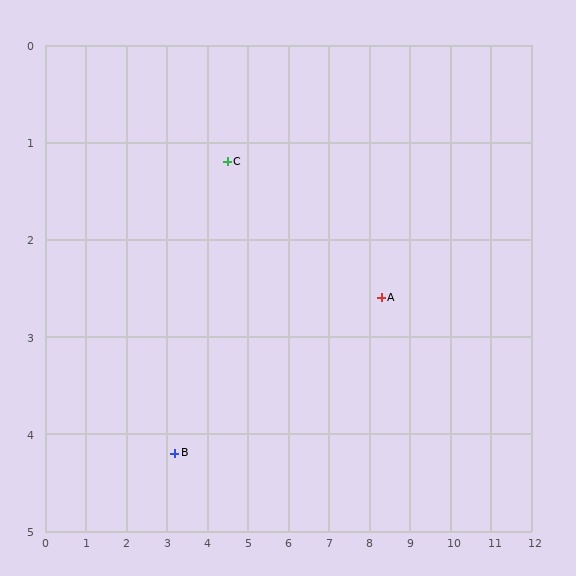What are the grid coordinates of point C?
Point C is at approximately (4.5, 1.2).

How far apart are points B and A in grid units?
Points B and A are about 5.3 grid units apart.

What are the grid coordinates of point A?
Point A is at approximately (8.3, 2.6).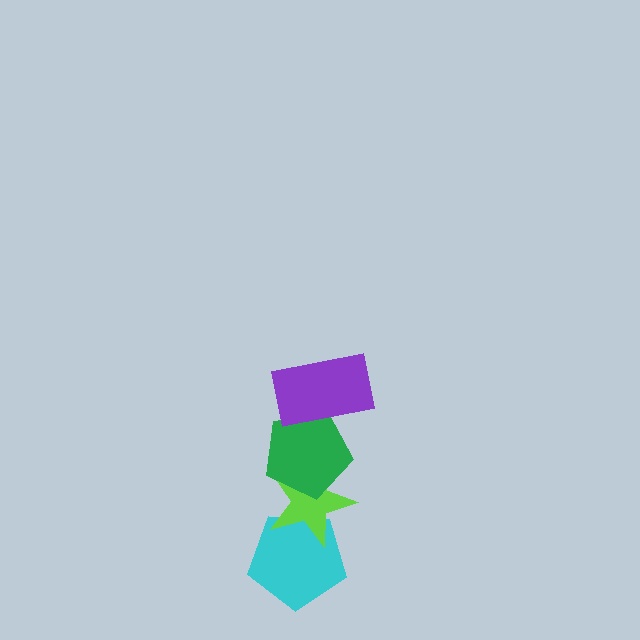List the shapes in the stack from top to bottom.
From top to bottom: the purple rectangle, the green pentagon, the lime star, the cyan pentagon.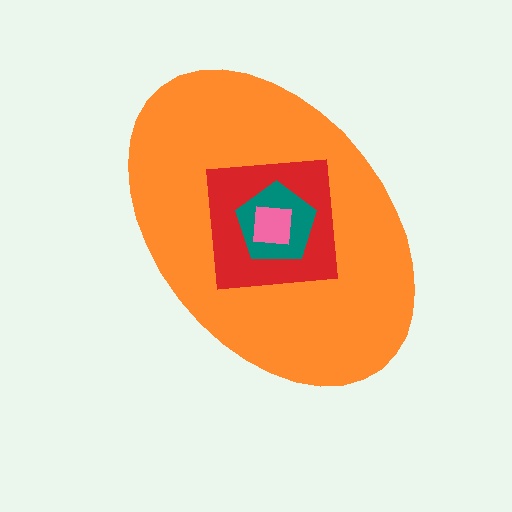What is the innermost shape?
The pink square.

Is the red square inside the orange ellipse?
Yes.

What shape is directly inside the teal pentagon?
The pink square.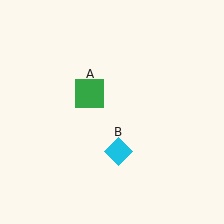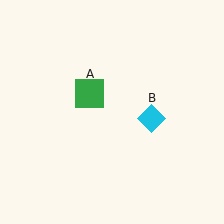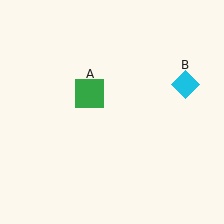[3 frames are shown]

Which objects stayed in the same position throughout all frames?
Green square (object A) remained stationary.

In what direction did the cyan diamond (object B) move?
The cyan diamond (object B) moved up and to the right.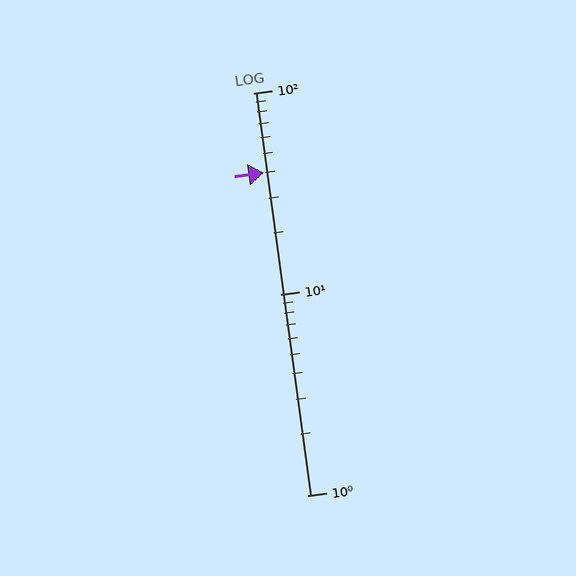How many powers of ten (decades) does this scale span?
The scale spans 2 decades, from 1 to 100.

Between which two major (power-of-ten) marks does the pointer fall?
The pointer is between 10 and 100.